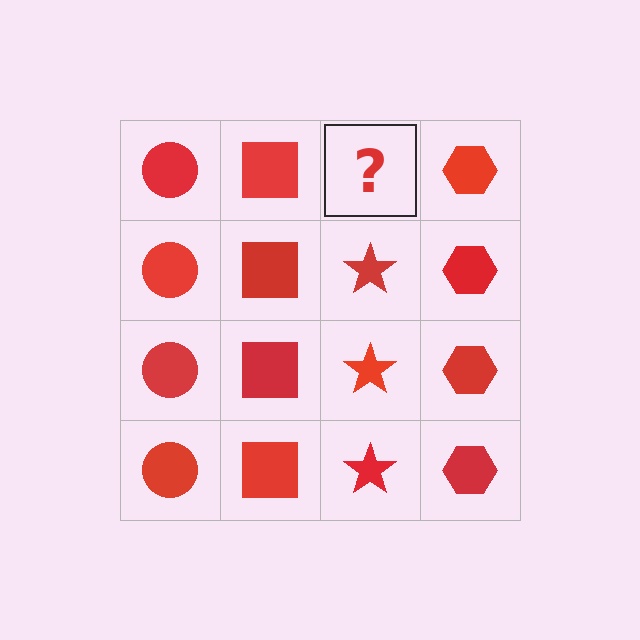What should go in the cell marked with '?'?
The missing cell should contain a red star.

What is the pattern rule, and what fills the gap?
The rule is that each column has a consistent shape. The gap should be filled with a red star.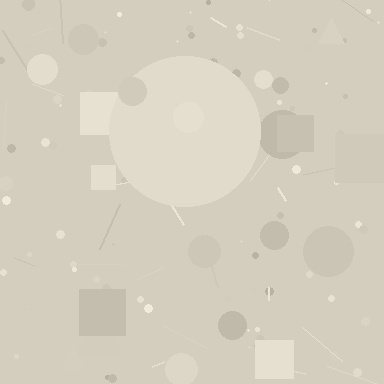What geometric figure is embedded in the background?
A circle is embedded in the background.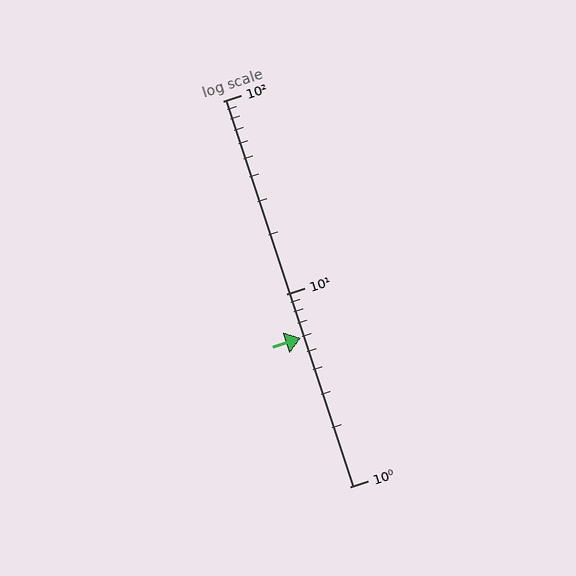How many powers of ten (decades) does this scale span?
The scale spans 2 decades, from 1 to 100.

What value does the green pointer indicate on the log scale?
The pointer indicates approximately 5.9.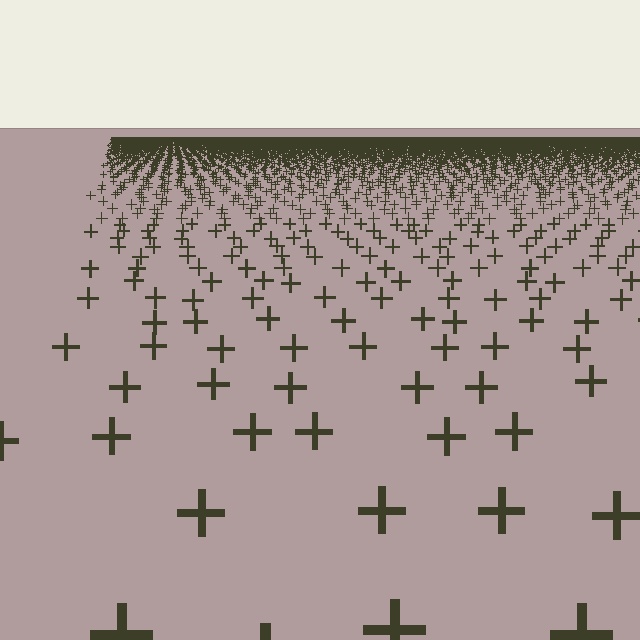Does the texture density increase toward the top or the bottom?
Density increases toward the top.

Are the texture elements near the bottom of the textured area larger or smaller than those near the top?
Larger. Near the bottom, elements are closer to the viewer and appear at a bigger on-screen size.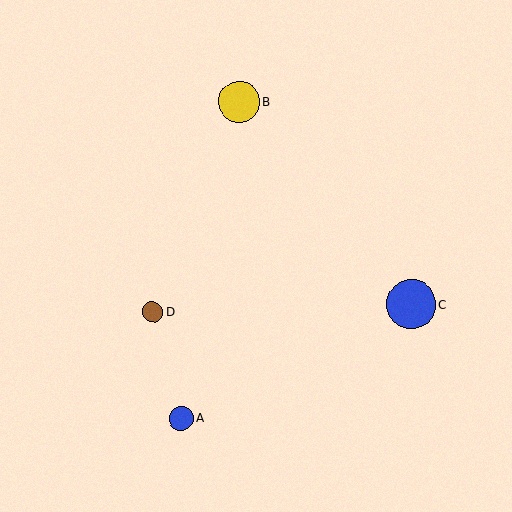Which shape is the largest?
The blue circle (labeled C) is the largest.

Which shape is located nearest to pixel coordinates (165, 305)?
The brown circle (labeled D) at (153, 312) is nearest to that location.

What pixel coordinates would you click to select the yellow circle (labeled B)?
Click at (239, 102) to select the yellow circle B.